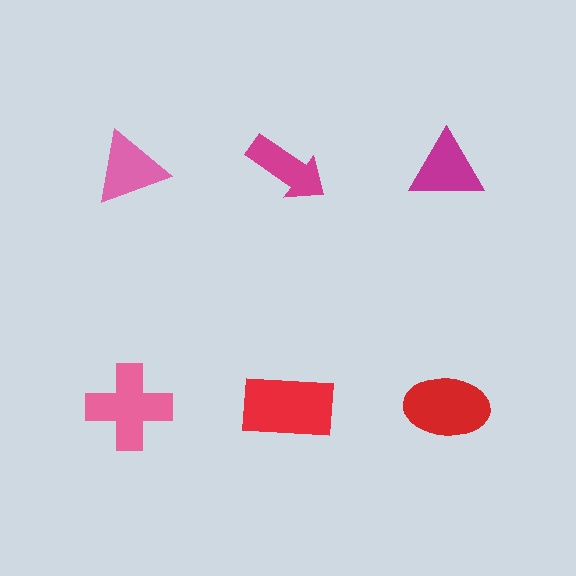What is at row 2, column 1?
A pink cross.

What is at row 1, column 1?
A pink triangle.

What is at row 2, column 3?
A red ellipse.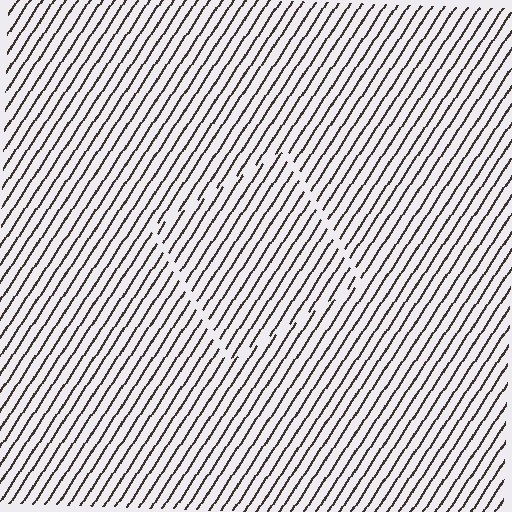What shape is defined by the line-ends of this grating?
An illusory square. The interior of the shape contains the same grating, shifted by half a period — the contour is defined by the phase discontinuity where line-ends from the inner and outer gratings abut.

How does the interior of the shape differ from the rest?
The interior of the shape contains the same grating, shifted by half a period — the contour is defined by the phase discontinuity where line-ends from the inner and outer gratings abut.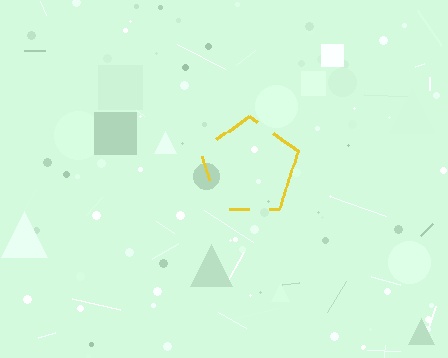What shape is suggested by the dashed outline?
The dashed outline suggests a pentagon.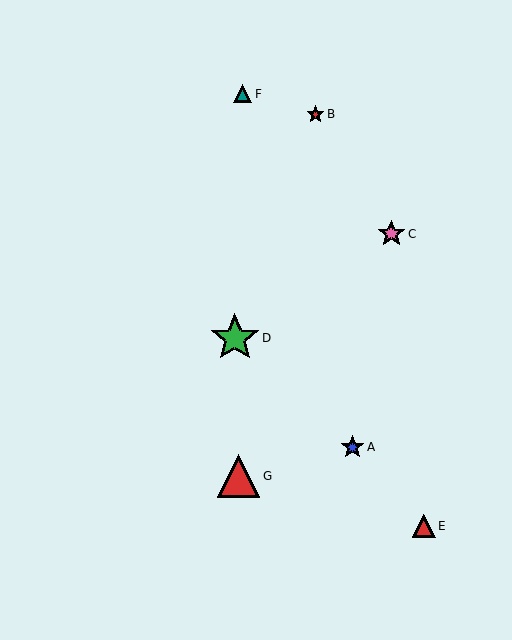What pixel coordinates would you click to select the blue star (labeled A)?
Click at (353, 447) to select the blue star A.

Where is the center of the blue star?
The center of the blue star is at (353, 447).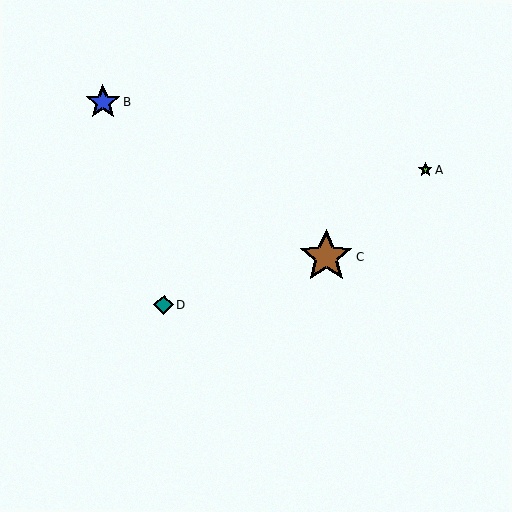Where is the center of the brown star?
The center of the brown star is at (326, 257).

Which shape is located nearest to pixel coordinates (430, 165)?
The lime star (labeled A) at (425, 170) is nearest to that location.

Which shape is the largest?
The brown star (labeled C) is the largest.